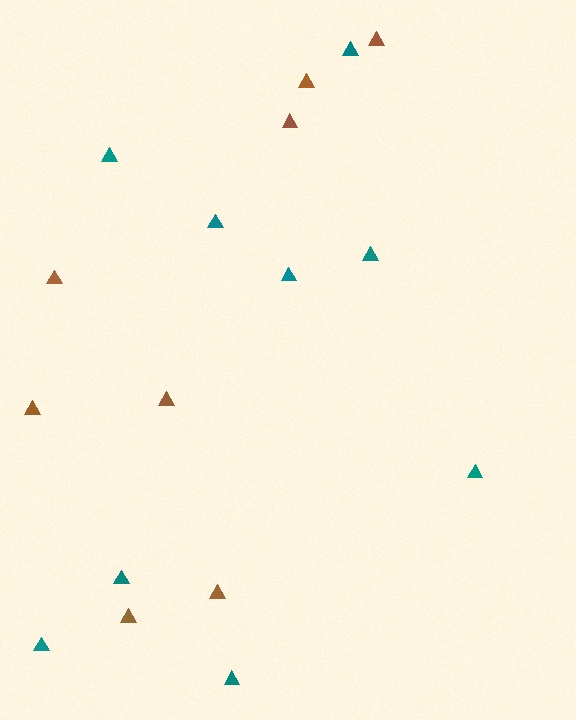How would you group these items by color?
There are 2 groups: one group of teal triangles (9) and one group of brown triangles (8).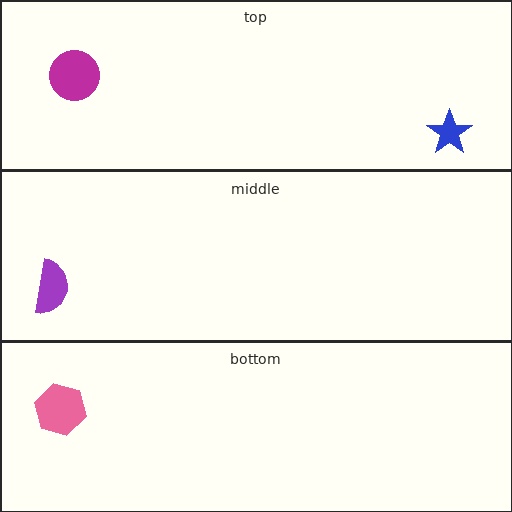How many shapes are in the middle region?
1.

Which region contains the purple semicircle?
The middle region.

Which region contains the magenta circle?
The top region.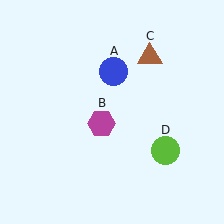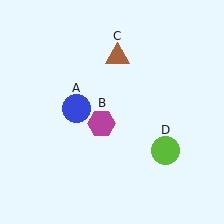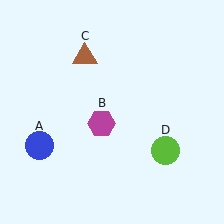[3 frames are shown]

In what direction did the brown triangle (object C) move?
The brown triangle (object C) moved left.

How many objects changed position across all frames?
2 objects changed position: blue circle (object A), brown triangle (object C).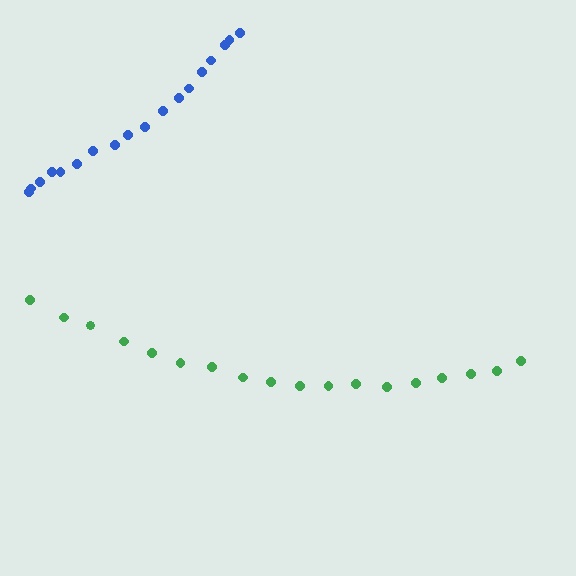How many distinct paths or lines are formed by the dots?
There are 2 distinct paths.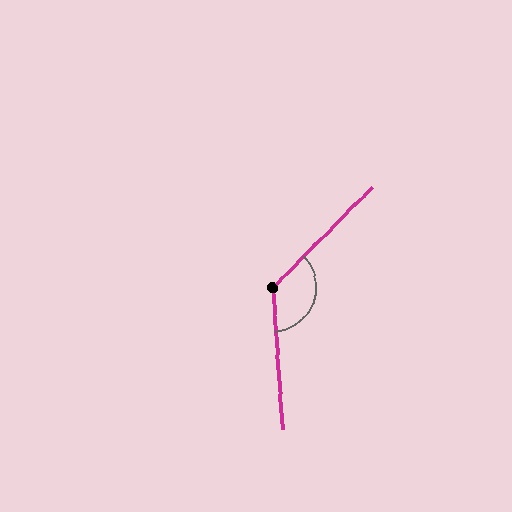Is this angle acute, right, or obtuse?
It is obtuse.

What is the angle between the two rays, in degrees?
Approximately 131 degrees.